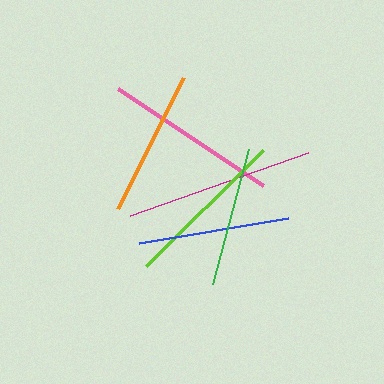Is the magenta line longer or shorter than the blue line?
The magenta line is longer than the blue line.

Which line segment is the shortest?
The green line is the shortest at approximately 140 pixels.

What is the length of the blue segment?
The blue segment is approximately 150 pixels long.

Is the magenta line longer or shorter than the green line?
The magenta line is longer than the green line.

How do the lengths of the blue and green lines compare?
The blue and green lines are approximately the same length.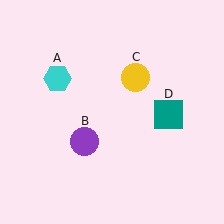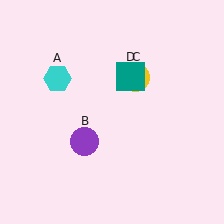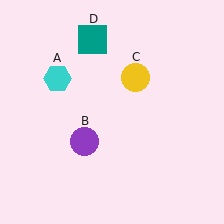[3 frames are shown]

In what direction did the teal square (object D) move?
The teal square (object D) moved up and to the left.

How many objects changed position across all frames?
1 object changed position: teal square (object D).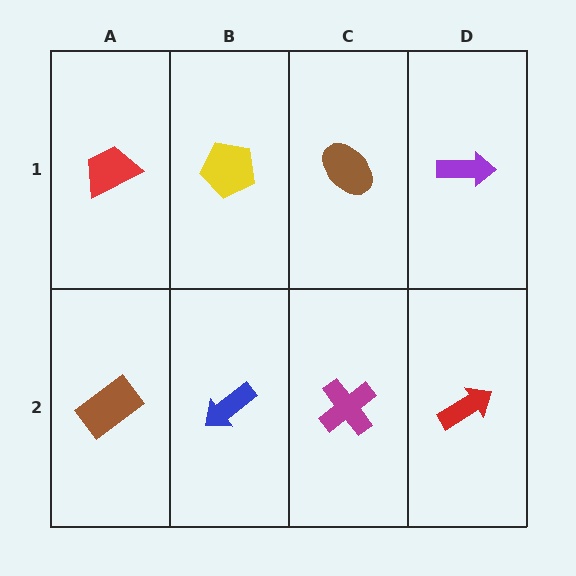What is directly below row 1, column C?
A magenta cross.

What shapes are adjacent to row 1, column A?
A brown rectangle (row 2, column A), a yellow pentagon (row 1, column B).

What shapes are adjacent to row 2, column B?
A yellow pentagon (row 1, column B), a brown rectangle (row 2, column A), a magenta cross (row 2, column C).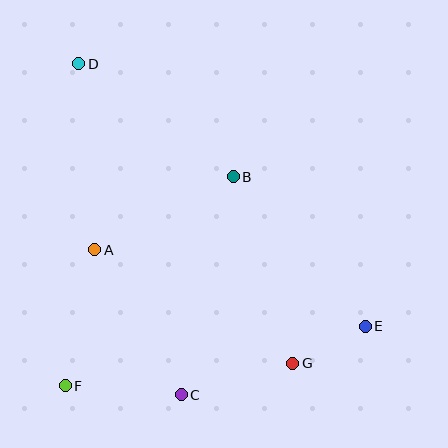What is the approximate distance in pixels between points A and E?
The distance between A and E is approximately 281 pixels.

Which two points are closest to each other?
Points E and G are closest to each other.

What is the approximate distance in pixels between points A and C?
The distance between A and C is approximately 169 pixels.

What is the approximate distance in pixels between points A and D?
The distance between A and D is approximately 187 pixels.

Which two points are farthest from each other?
Points D and E are farthest from each other.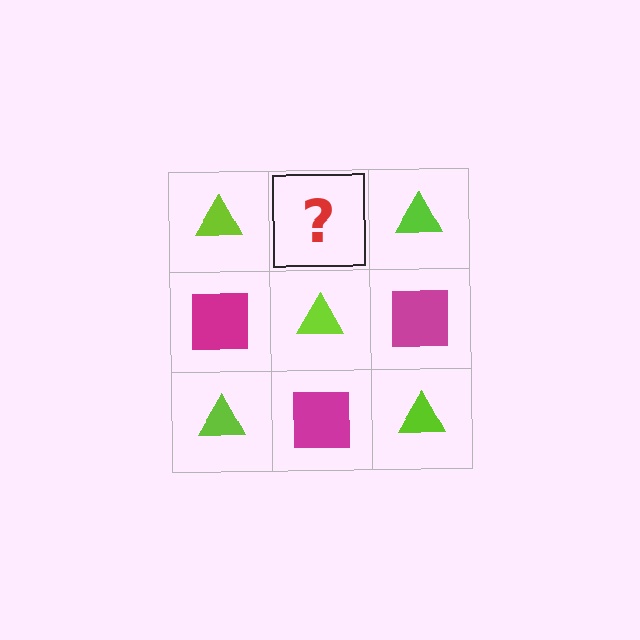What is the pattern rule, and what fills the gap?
The rule is that it alternates lime triangle and magenta square in a checkerboard pattern. The gap should be filled with a magenta square.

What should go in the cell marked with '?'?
The missing cell should contain a magenta square.